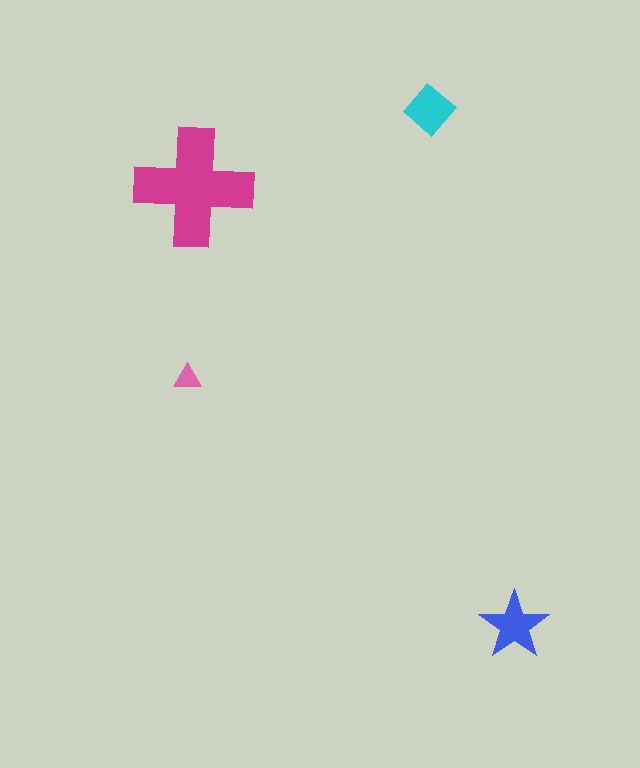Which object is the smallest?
The pink triangle.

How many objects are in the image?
There are 4 objects in the image.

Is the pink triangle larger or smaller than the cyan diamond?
Smaller.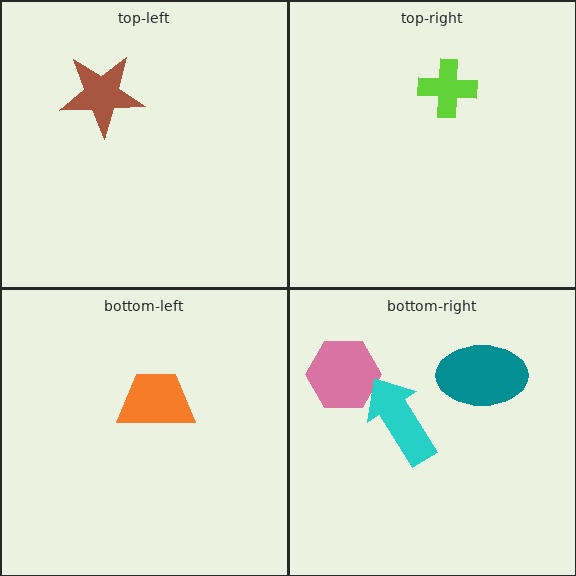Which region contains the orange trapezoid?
The bottom-left region.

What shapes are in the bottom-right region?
The pink hexagon, the cyan arrow, the teal ellipse.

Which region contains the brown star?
The top-left region.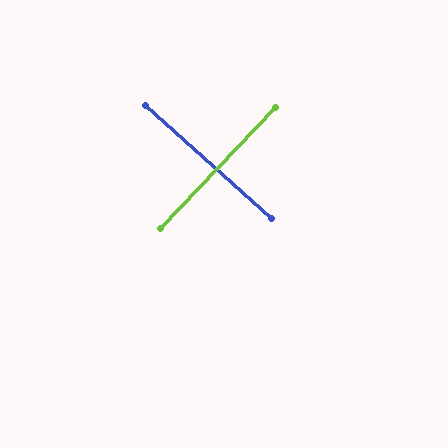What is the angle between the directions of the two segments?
Approximately 88 degrees.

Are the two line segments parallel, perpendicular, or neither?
Perpendicular — they meet at approximately 88°.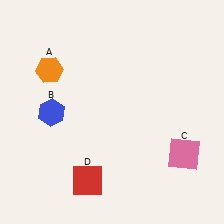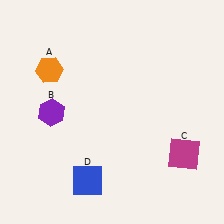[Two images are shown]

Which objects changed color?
B changed from blue to purple. C changed from pink to magenta. D changed from red to blue.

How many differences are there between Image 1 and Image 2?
There are 3 differences between the two images.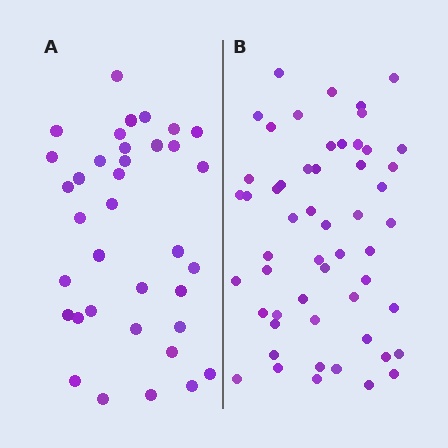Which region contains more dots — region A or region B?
Region B (the right region) has more dots.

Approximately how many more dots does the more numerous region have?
Region B has approximately 20 more dots than region A.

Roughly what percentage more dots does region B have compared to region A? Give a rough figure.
About 50% more.